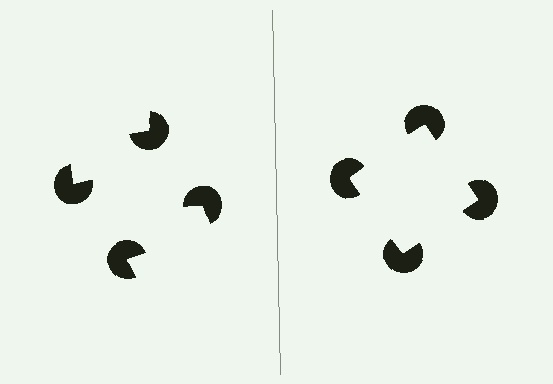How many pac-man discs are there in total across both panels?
8 — 4 on each side.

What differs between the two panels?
The pac-man discs are positioned identically on both sides; only the wedge orientations differ. On the right they align to a square; on the left they are misaligned.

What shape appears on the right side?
An illusory square.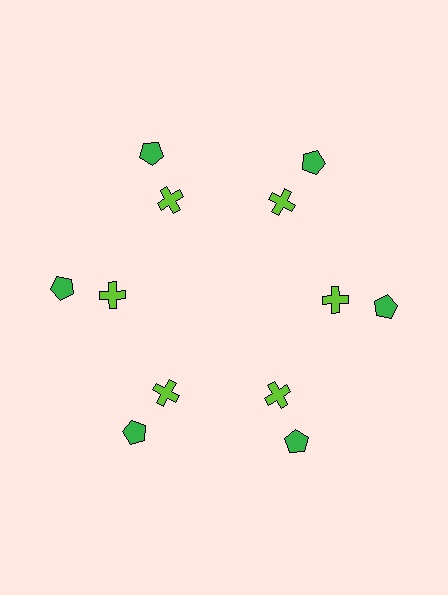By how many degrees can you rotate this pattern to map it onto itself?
The pattern maps onto itself every 60 degrees of rotation.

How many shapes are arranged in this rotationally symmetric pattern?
There are 12 shapes, arranged in 6 groups of 2.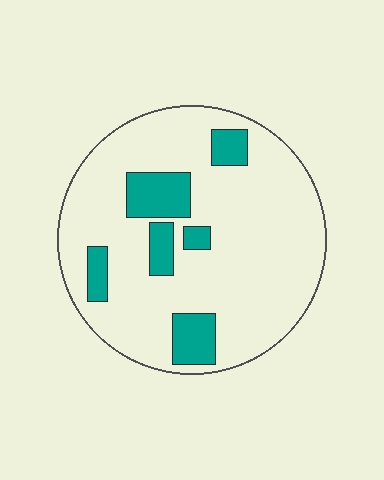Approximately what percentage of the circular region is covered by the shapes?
Approximately 15%.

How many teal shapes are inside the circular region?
6.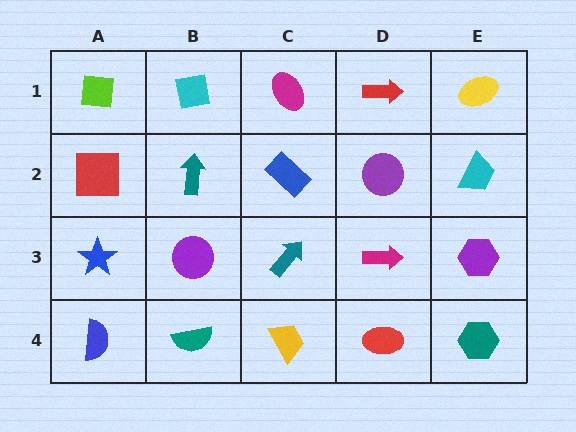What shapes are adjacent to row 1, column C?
A blue rectangle (row 2, column C), a cyan square (row 1, column B), a red arrow (row 1, column D).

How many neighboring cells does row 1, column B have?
3.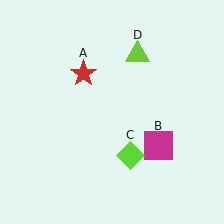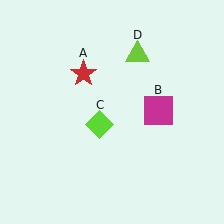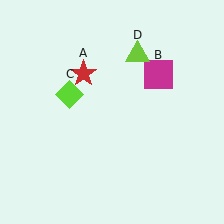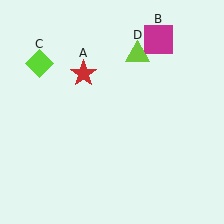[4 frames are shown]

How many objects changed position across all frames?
2 objects changed position: magenta square (object B), lime diamond (object C).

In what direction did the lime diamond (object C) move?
The lime diamond (object C) moved up and to the left.